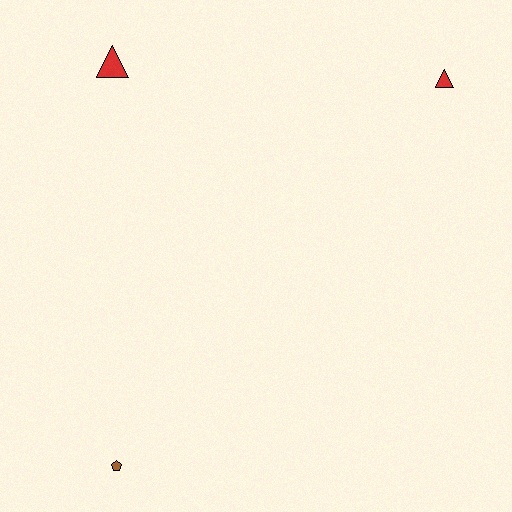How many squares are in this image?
There are no squares.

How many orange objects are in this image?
There are no orange objects.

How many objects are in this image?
There are 3 objects.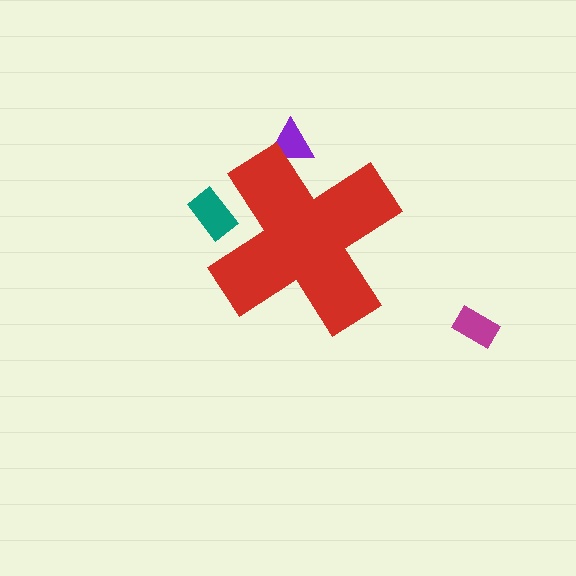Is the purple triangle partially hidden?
Yes, the purple triangle is partially hidden behind the red cross.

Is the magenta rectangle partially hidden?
No, the magenta rectangle is fully visible.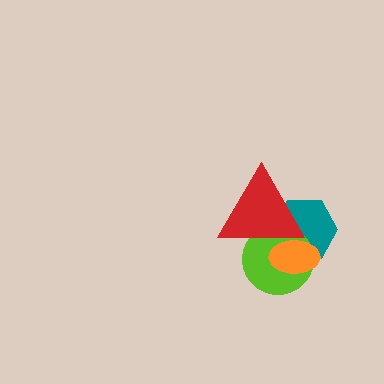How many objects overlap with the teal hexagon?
3 objects overlap with the teal hexagon.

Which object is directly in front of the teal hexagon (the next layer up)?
The lime circle is directly in front of the teal hexagon.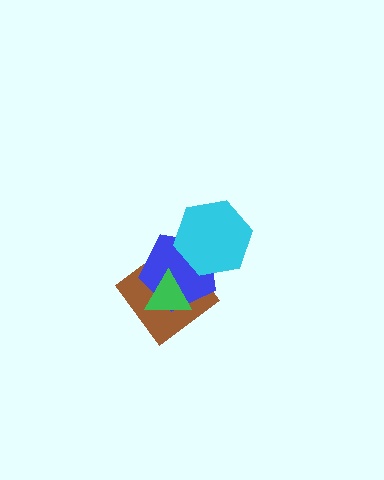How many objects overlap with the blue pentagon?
3 objects overlap with the blue pentagon.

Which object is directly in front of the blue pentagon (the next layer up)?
The green triangle is directly in front of the blue pentagon.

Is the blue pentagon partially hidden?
Yes, it is partially covered by another shape.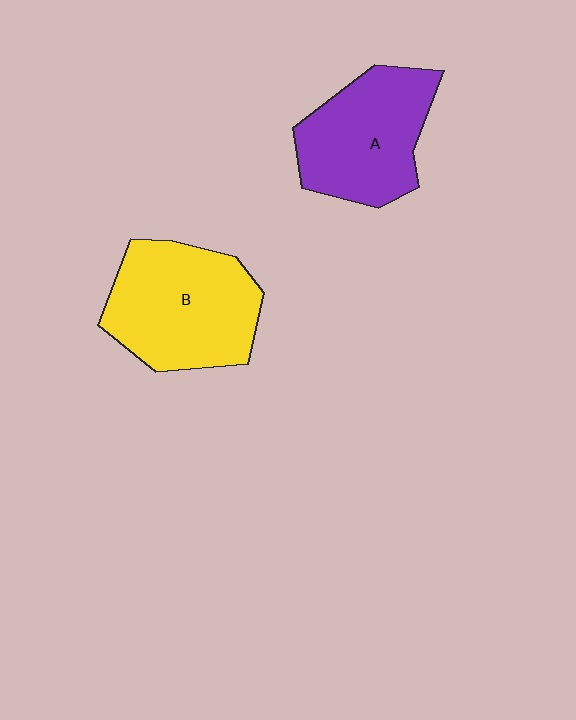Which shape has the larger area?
Shape B (yellow).